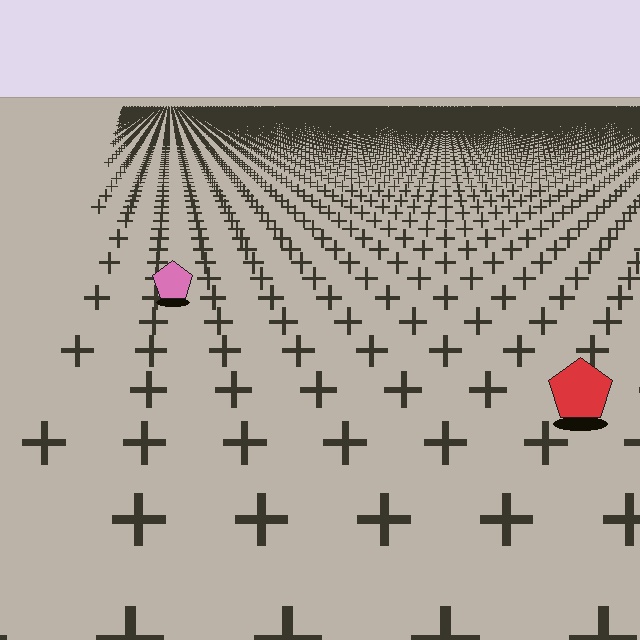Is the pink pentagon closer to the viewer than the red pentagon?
No. The red pentagon is closer — you can tell from the texture gradient: the ground texture is coarser near it.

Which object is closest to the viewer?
The red pentagon is closest. The texture marks near it are larger and more spread out.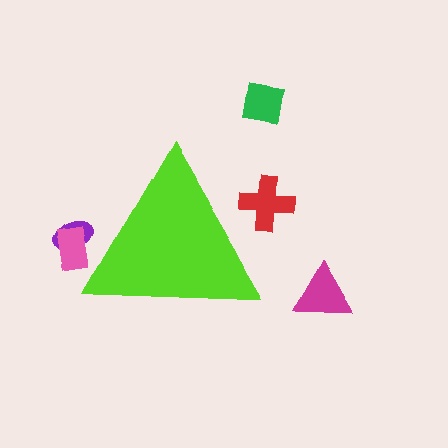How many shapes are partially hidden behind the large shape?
3 shapes are partially hidden.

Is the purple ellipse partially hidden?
Yes, the purple ellipse is partially hidden behind the lime triangle.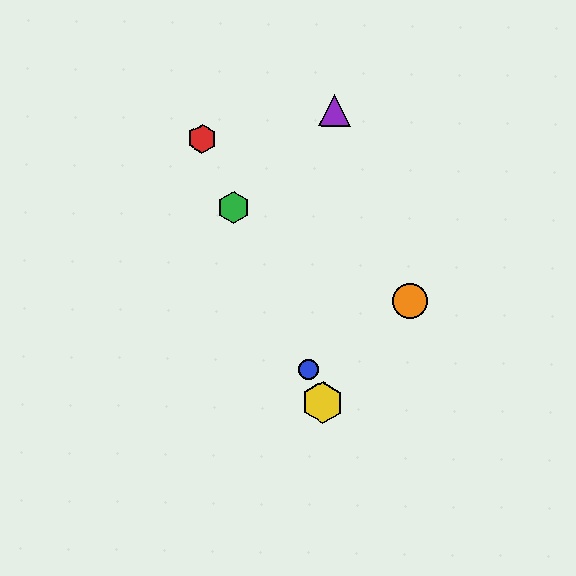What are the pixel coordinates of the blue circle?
The blue circle is at (308, 370).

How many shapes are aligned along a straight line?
4 shapes (the red hexagon, the blue circle, the green hexagon, the yellow hexagon) are aligned along a straight line.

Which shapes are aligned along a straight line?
The red hexagon, the blue circle, the green hexagon, the yellow hexagon are aligned along a straight line.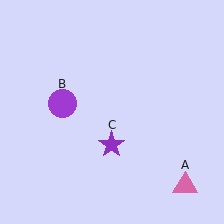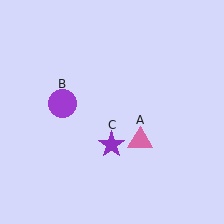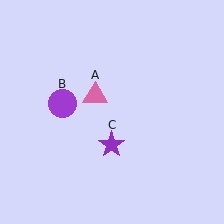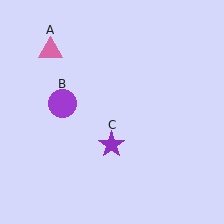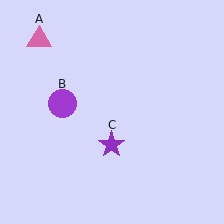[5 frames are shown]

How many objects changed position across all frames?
1 object changed position: pink triangle (object A).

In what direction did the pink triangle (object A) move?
The pink triangle (object A) moved up and to the left.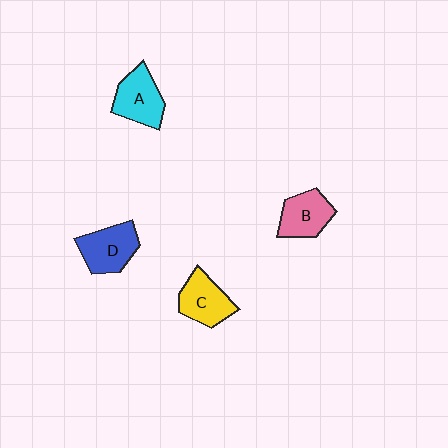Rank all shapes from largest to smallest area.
From largest to smallest: D (blue), A (cyan), C (yellow), B (pink).